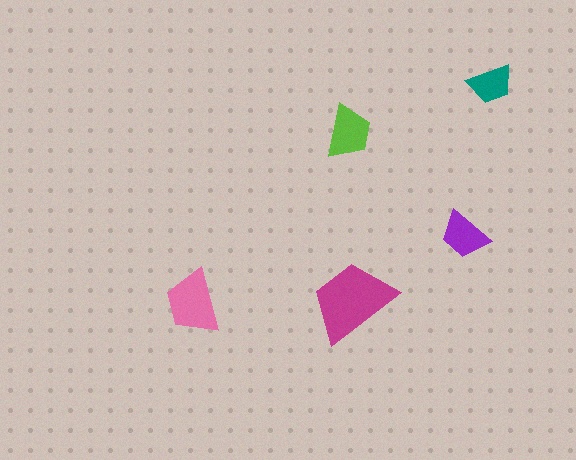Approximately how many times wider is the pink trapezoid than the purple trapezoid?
About 1.5 times wider.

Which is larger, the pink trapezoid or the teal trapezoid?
The pink one.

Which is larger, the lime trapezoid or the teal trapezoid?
The lime one.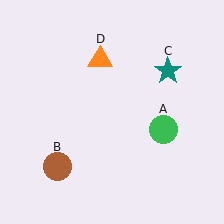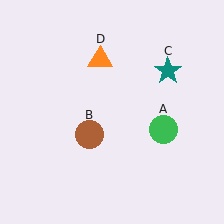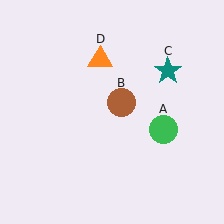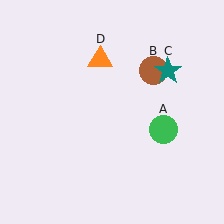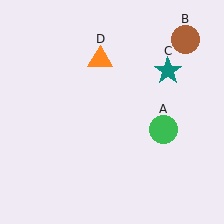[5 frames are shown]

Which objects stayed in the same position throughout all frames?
Green circle (object A) and teal star (object C) and orange triangle (object D) remained stationary.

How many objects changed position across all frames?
1 object changed position: brown circle (object B).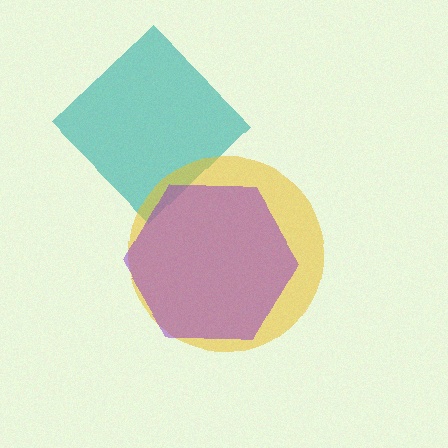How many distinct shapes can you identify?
There are 3 distinct shapes: a teal diamond, a yellow circle, a purple hexagon.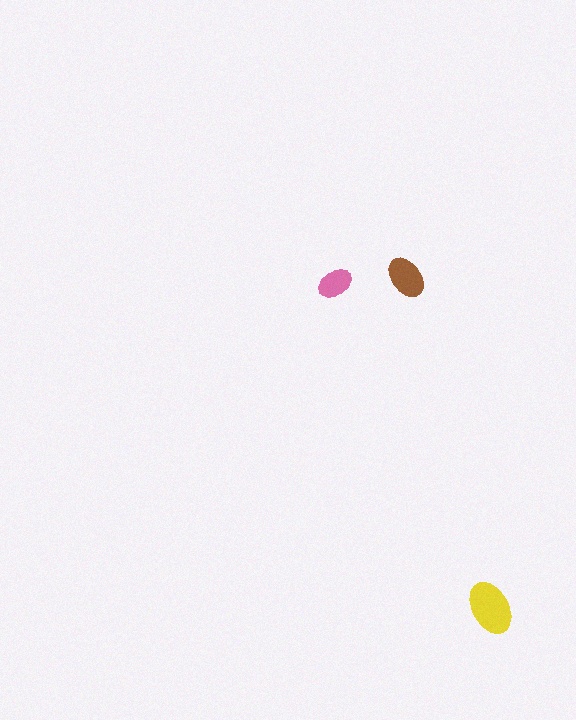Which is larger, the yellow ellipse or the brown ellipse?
The yellow one.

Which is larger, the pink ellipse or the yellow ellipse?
The yellow one.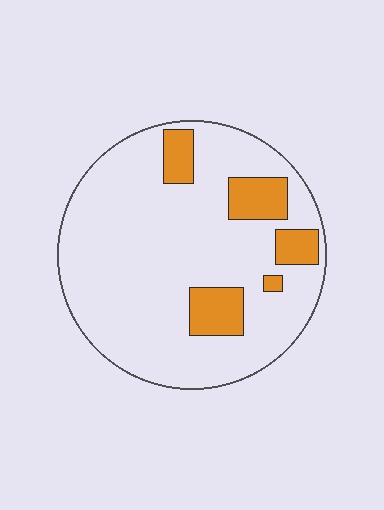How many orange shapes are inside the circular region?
5.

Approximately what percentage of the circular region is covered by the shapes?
Approximately 15%.